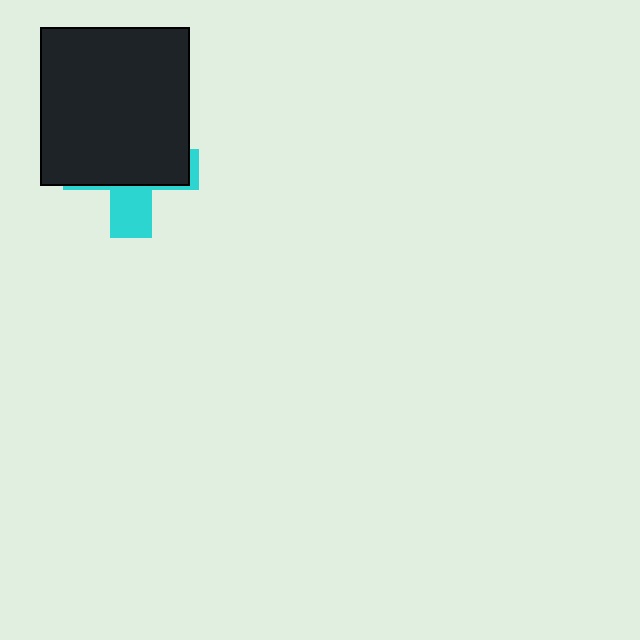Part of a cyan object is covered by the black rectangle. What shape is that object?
It is a cross.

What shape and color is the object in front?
The object in front is a black rectangle.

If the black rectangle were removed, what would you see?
You would see the complete cyan cross.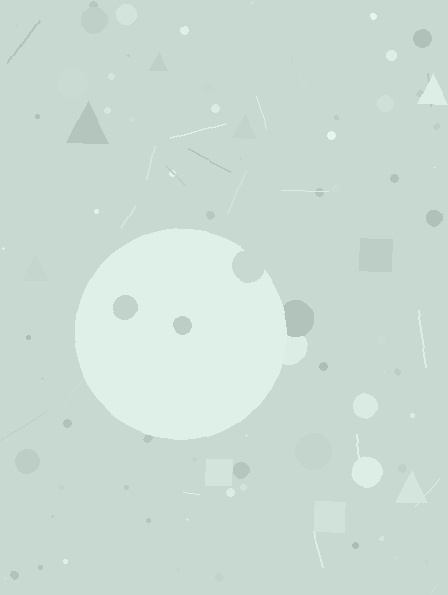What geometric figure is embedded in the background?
A circle is embedded in the background.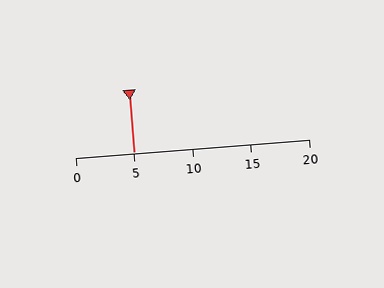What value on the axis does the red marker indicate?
The marker indicates approximately 5.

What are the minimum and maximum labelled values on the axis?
The axis runs from 0 to 20.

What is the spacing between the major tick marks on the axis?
The major ticks are spaced 5 apart.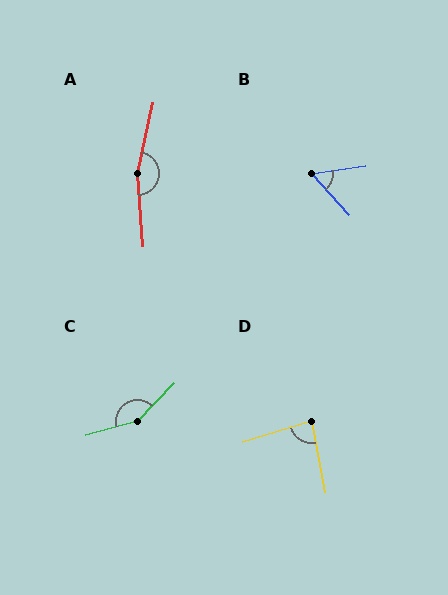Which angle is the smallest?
B, at approximately 56 degrees.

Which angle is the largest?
A, at approximately 163 degrees.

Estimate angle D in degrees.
Approximately 83 degrees.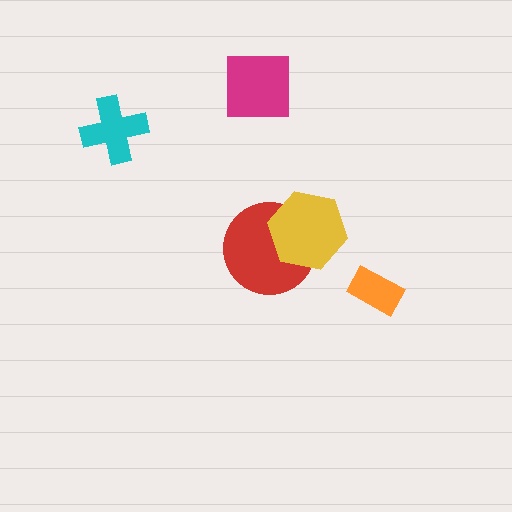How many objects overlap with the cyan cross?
0 objects overlap with the cyan cross.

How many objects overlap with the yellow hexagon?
1 object overlaps with the yellow hexagon.